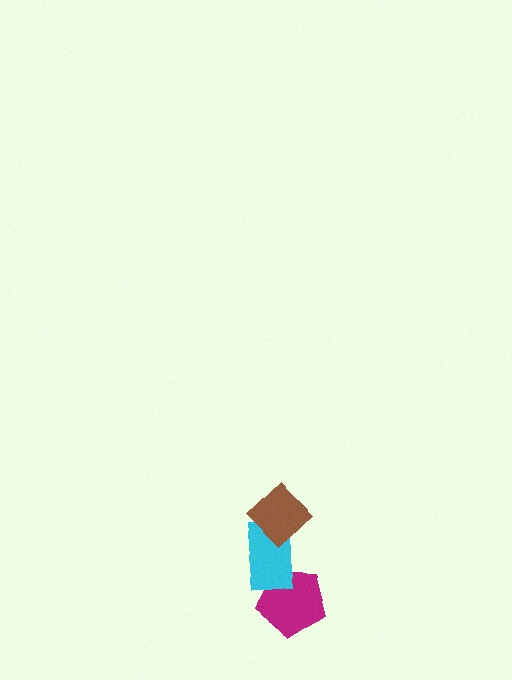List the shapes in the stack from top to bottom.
From top to bottom: the brown diamond, the cyan rectangle, the magenta pentagon.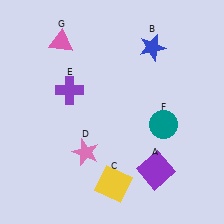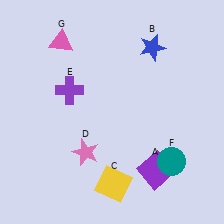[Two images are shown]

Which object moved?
The teal circle (F) moved down.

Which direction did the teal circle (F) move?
The teal circle (F) moved down.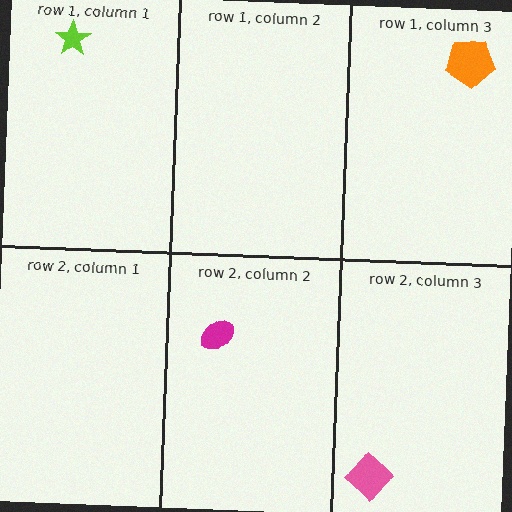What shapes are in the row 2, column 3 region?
The pink diamond.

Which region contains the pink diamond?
The row 2, column 3 region.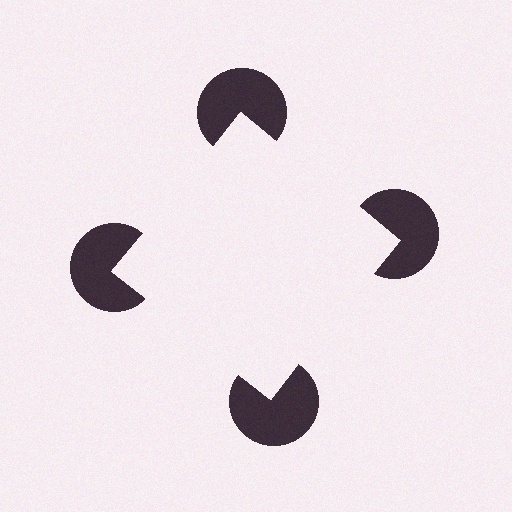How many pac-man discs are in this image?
There are 4 — one at each vertex of the illusory square.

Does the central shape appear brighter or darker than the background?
It typically appears slightly brighter than the background, even though no actual brightness change is drawn.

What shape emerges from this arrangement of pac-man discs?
An illusory square — its edges are inferred from the aligned wedge cuts in the pac-man discs, not physically drawn.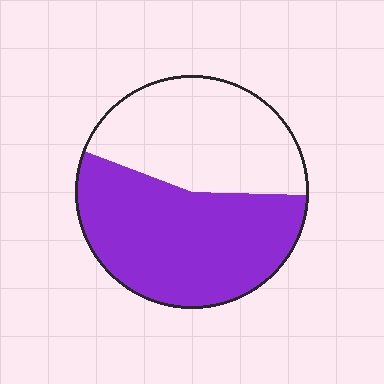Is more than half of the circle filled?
Yes.